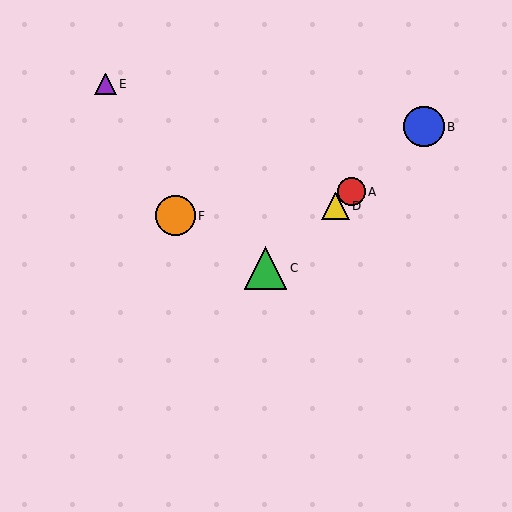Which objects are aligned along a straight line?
Objects A, B, C, D are aligned along a straight line.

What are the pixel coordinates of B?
Object B is at (424, 127).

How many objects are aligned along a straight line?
4 objects (A, B, C, D) are aligned along a straight line.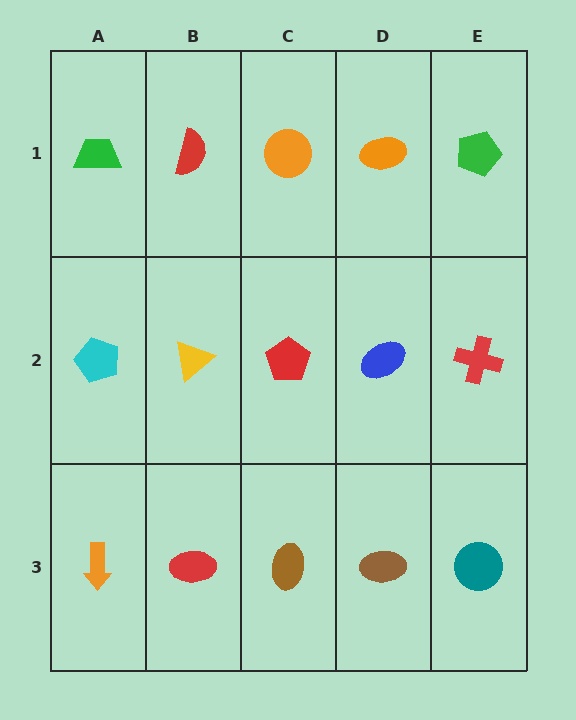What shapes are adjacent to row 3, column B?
A yellow triangle (row 2, column B), an orange arrow (row 3, column A), a brown ellipse (row 3, column C).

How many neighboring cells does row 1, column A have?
2.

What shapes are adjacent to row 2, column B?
A red semicircle (row 1, column B), a red ellipse (row 3, column B), a cyan pentagon (row 2, column A), a red pentagon (row 2, column C).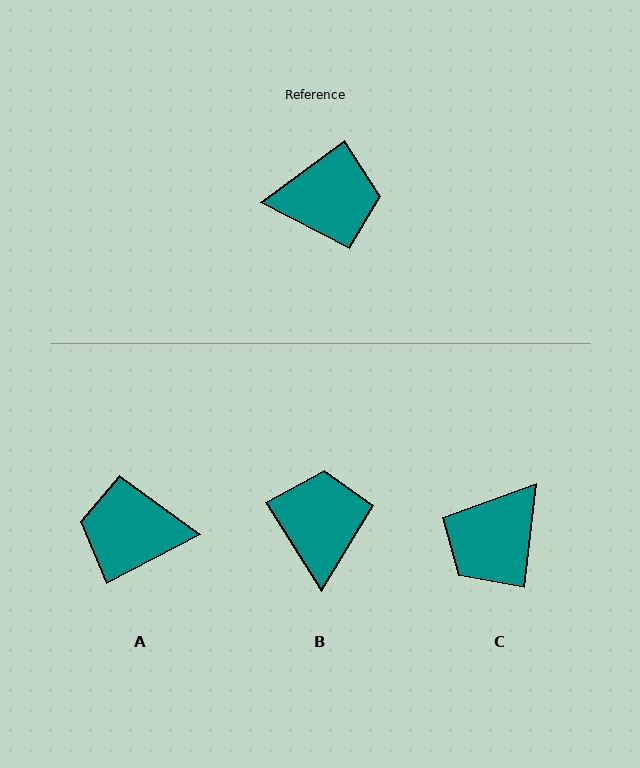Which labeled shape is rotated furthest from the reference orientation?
A, about 171 degrees away.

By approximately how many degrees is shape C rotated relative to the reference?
Approximately 133 degrees clockwise.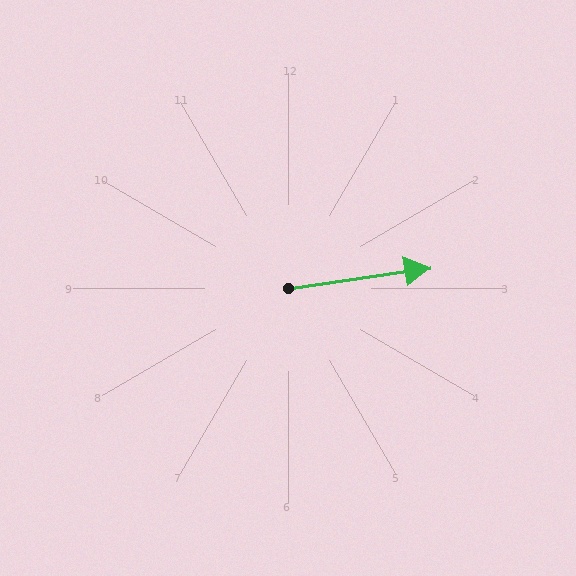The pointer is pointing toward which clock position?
Roughly 3 o'clock.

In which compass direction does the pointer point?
East.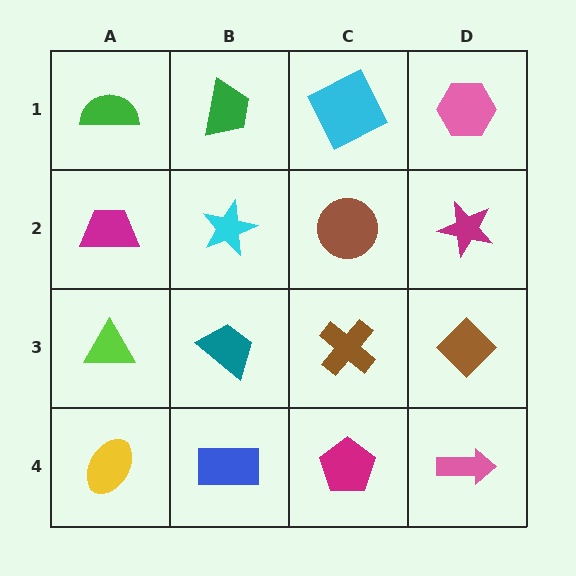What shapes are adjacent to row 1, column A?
A magenta trapezoid (row 2, column A), a green trapezoid (row 1, column B).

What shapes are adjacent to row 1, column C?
A brown circle (row 2, column C), a green trapezoid (row 1, column B), a pink hexagon (row 1, column D).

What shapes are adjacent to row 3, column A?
A magenta trapezoid (row 2, column A), a yellow ellipse (row 4, column A), a teal trapezoid (row 3, column B).